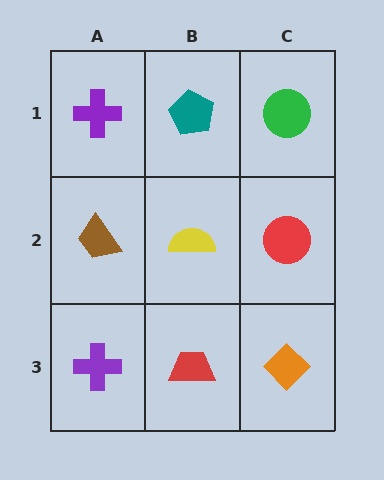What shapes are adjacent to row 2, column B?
A teal pentagon (row 1, column B), a red trapezoid (row 3, column B), a brown trapezoid (row 2, column A), a red circle (row 2, column C).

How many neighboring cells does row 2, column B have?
4.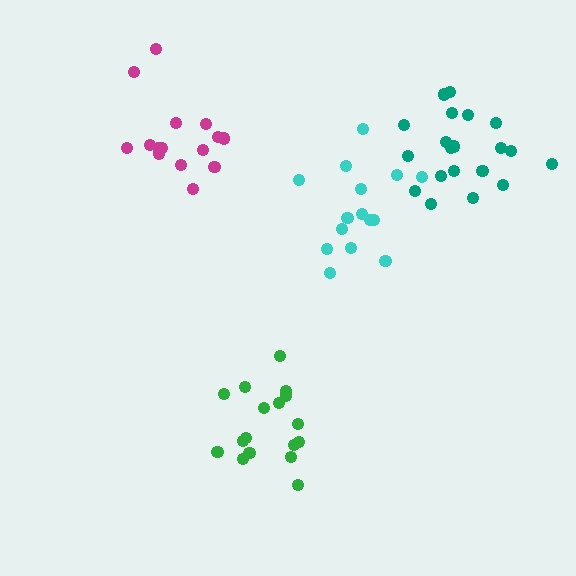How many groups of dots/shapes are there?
There are 4 groups.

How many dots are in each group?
Group 1: 21 dots, Group 2: 15 dots, Group 3: 18 dots, Group 4: 15 dots (69 total).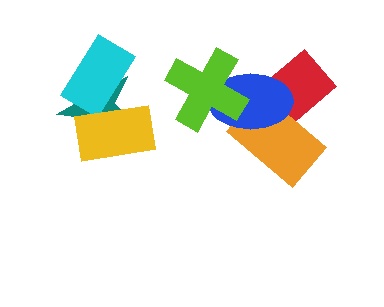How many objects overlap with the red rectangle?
2 objects overlap with the red rectangle.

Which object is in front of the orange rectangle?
The blue ellipse is in front of the orange rectangle.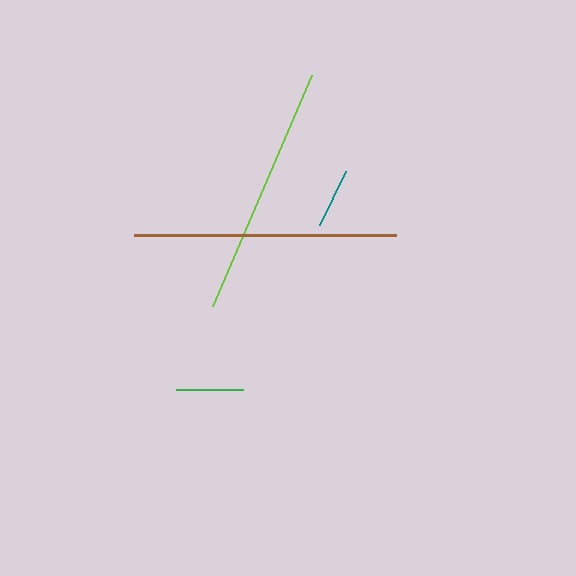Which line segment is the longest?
The brown line is the longest at approximately 262 pixels.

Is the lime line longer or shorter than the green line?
The lime line is longer than the green line.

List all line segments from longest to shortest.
From longest to shortest: brown, lime, green, teal.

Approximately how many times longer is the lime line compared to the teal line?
The lime line is approximately 4.2 times the length of the teal line.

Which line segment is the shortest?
The teal line is the shortest at approximately 60 pixels.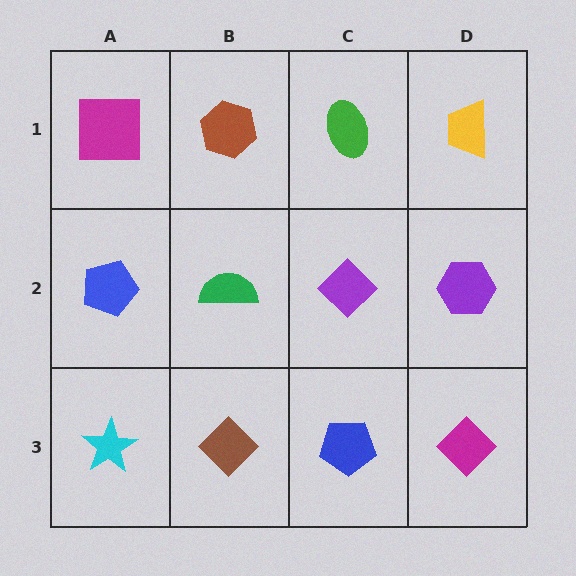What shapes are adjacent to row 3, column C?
A purple diamond (row 2, column C), a brown diamond (row 3, column B), a magenta diamond (row 3, column D).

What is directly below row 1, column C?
A purple diamond.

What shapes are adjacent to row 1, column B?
A green semicircle (row 2, column B), a magenta square (row 1, column A), a green ellipse (row 1, column C).